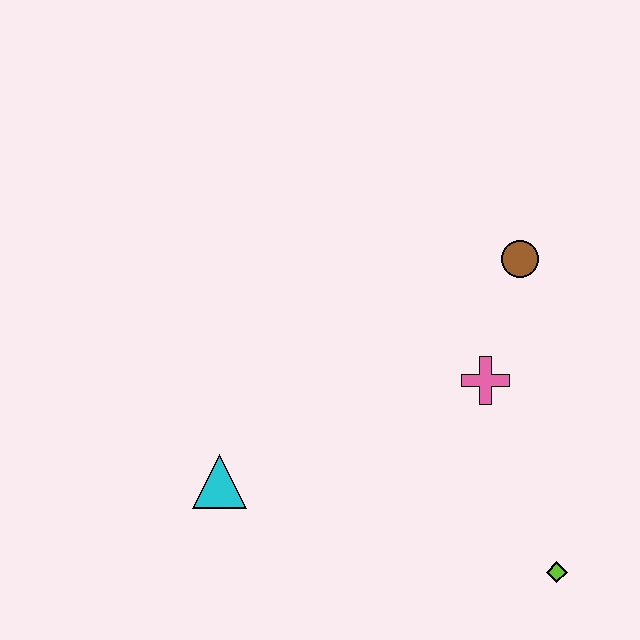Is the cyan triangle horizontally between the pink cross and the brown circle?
No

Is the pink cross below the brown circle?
Yes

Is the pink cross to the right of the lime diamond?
No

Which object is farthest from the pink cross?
The cyan triangle is farthest from the pink cross.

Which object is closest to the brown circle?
The pink cross is closest to the brown circle.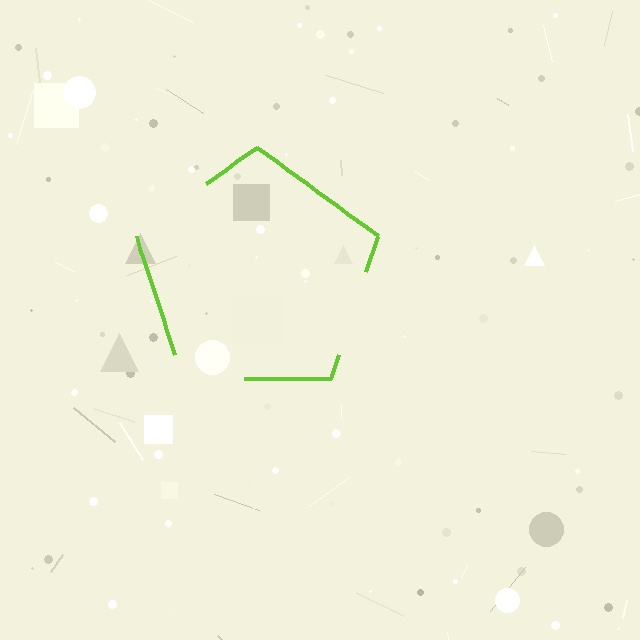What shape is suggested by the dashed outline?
The dashed outline suggests a pentagon.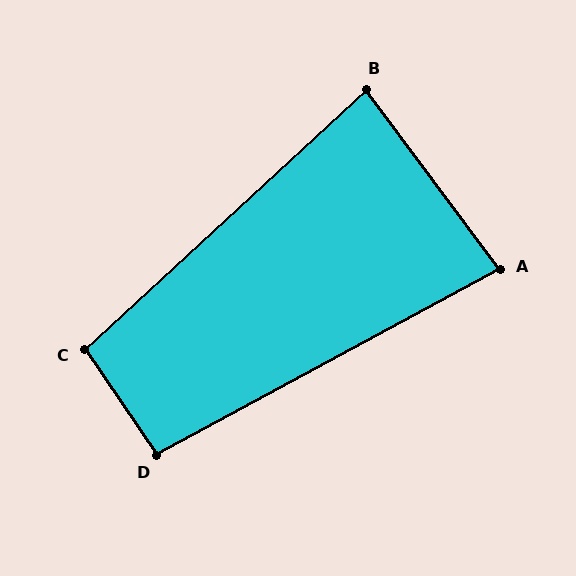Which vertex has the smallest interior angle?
A, at approximately 82 degrees.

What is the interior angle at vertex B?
Approximately 84 degrees (acute).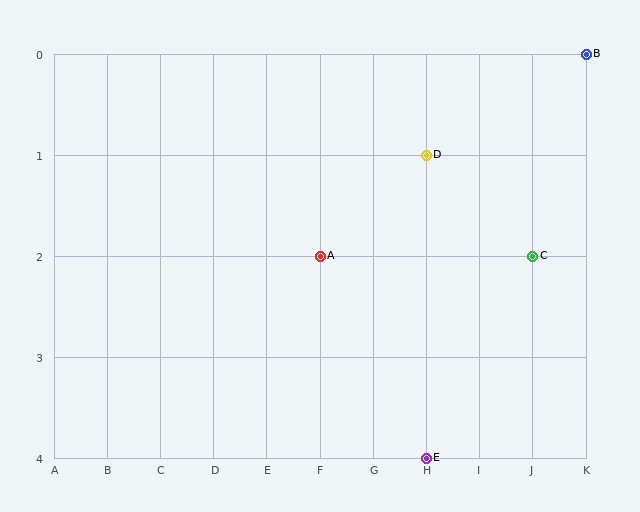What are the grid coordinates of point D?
Point D is at grid coordinates (H, 1).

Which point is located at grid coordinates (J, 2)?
Point C is at (J, 2).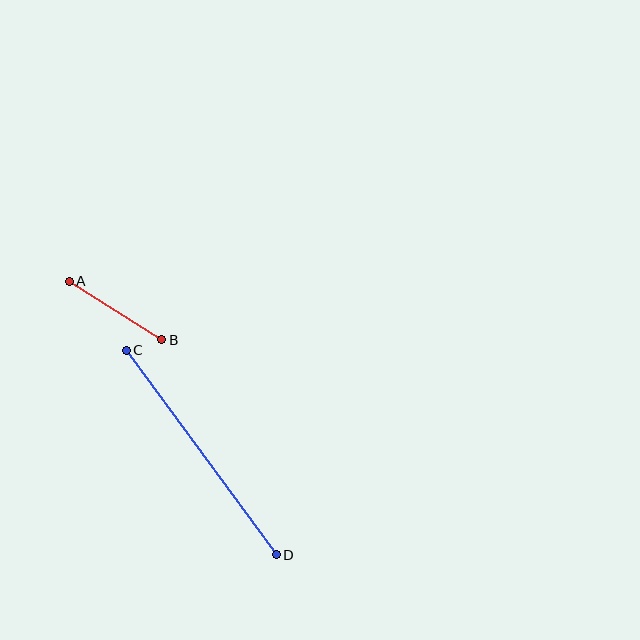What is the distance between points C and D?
The distance is approximately 253 pixels.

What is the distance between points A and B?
The distance is approximately 109 pixels.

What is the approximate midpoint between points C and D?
The midpoint is at approximately (201, 452) pixels.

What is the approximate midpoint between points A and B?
The midpoint is at approximately (115, 311) pixels.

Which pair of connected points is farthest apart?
Points C and D are farthest apart.